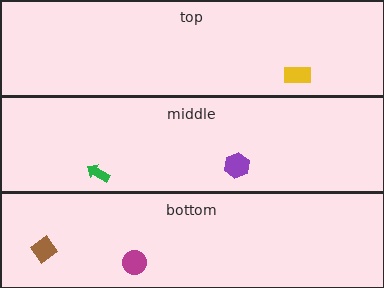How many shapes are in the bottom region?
2.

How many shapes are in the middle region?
2.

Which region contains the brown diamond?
The bottom region.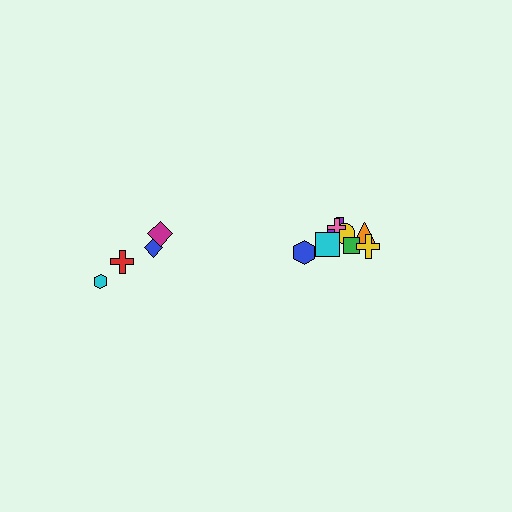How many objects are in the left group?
There are 4 objects.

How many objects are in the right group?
There are 8 objects.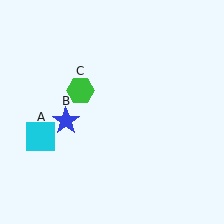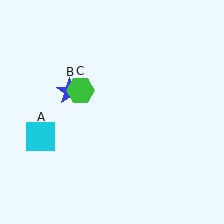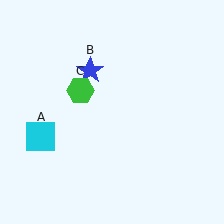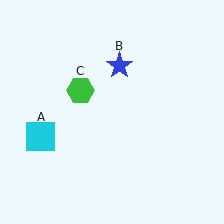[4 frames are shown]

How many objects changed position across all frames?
1 object changed position: blue star (object B).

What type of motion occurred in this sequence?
The blue star (object B) rotated clockwise around the center of the scene.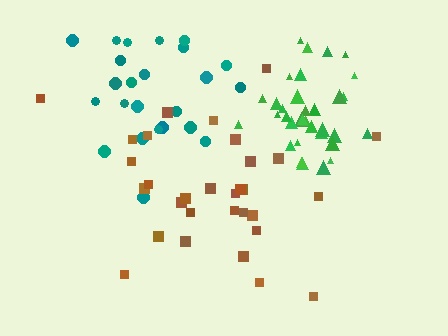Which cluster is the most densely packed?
Green.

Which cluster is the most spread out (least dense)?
Teal.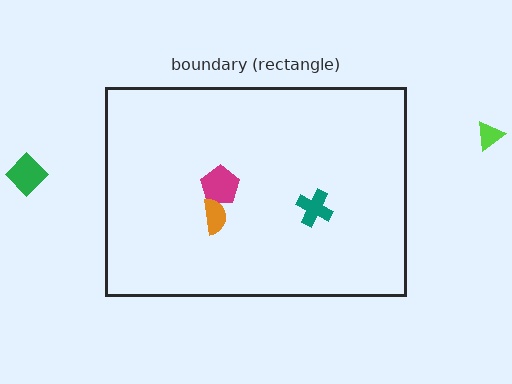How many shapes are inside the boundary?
3 inside, 2 outside.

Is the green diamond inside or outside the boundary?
Outside.